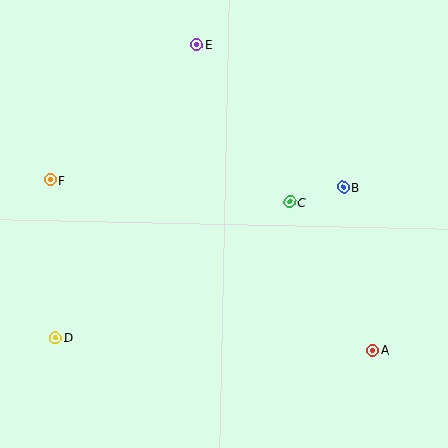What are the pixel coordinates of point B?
Point B is at (343, 187).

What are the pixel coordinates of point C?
Point C is at (290, 202).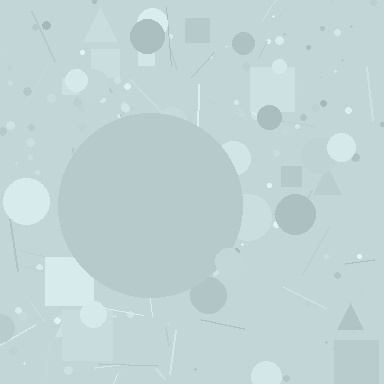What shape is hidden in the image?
A circle is hidden in the image.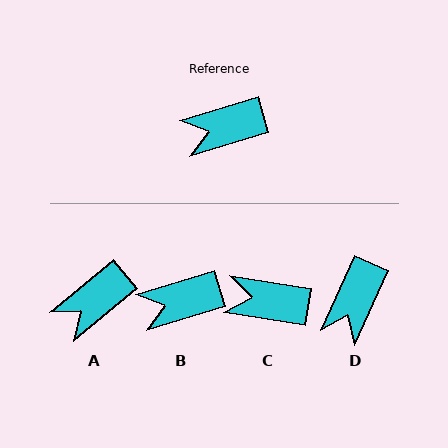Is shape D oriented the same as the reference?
No, it is off by about 49 degrees.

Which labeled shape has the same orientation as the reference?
B.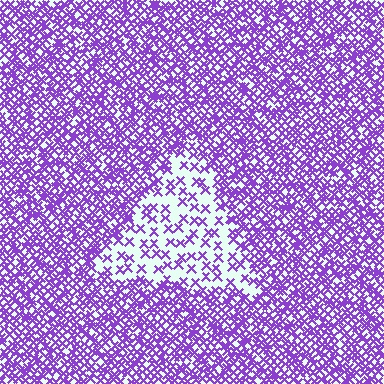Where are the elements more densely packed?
The elements are more densely packed outside the triangle boundary.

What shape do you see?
I see a triangle.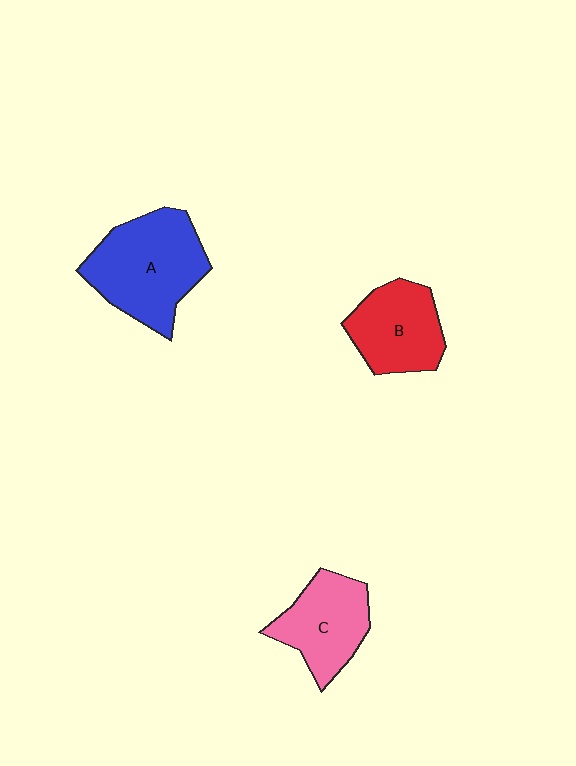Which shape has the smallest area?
Shape B (red).